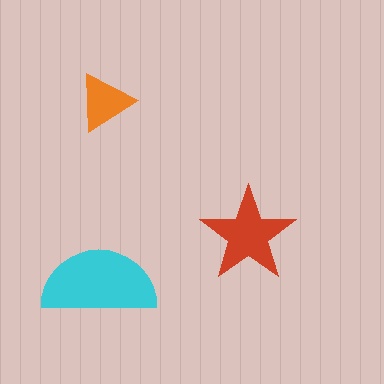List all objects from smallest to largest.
The orange triangle, the red star, the cyan semicircle.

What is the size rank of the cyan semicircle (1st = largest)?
1st.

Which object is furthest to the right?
The red star is rightmost.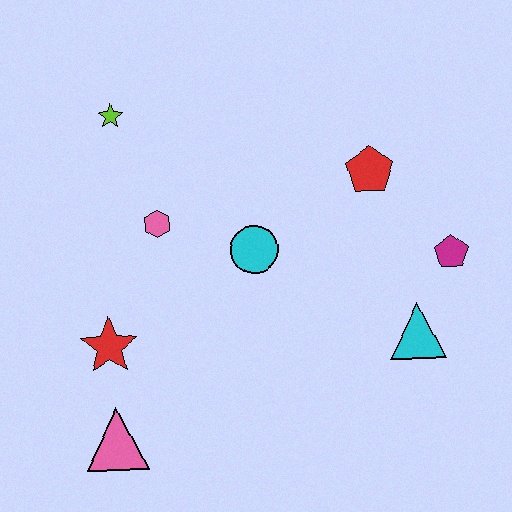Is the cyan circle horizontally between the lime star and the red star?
No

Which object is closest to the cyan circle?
The pink hexagon is closest to the cyan circle.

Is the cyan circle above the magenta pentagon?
Yes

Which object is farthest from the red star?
The magenta pentagon is farthest from the red star.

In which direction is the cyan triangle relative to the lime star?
The cyan triangle is to the right of the lime star.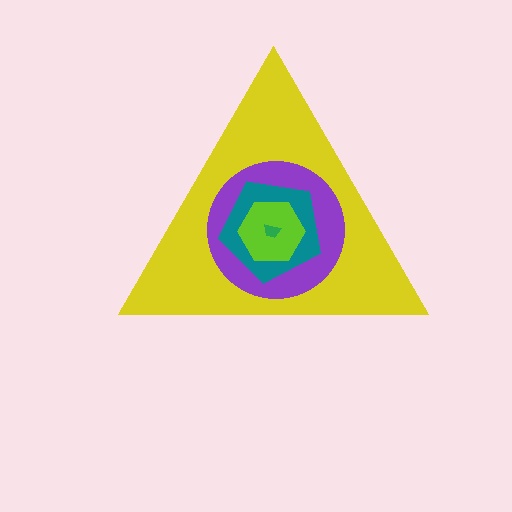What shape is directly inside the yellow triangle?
The purple circle.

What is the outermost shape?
The yellow triangle.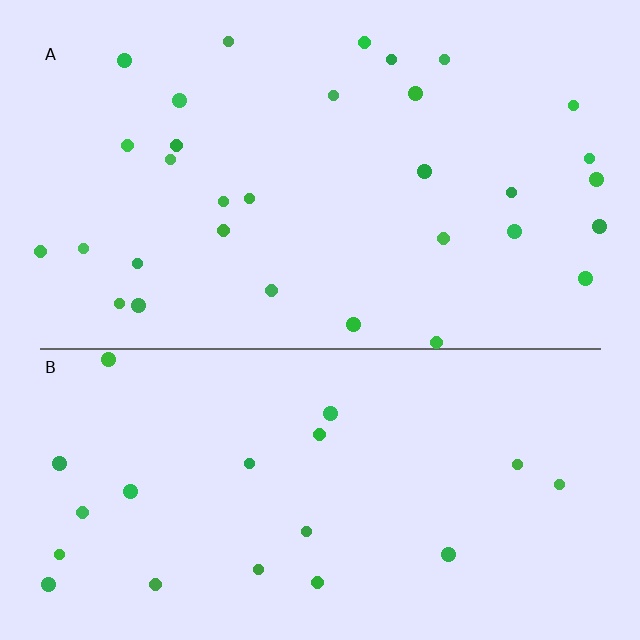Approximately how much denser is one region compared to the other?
Approximately 1.6× — region A over region B.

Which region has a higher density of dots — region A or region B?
A (the top).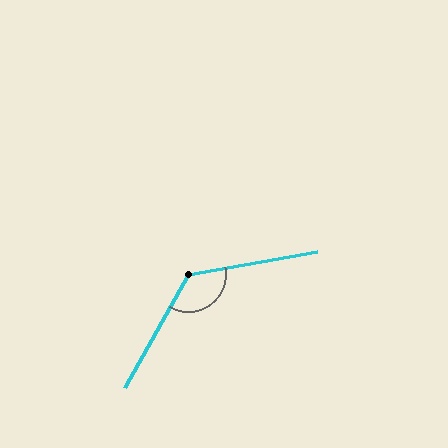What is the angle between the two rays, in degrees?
Approximately 129 degrees.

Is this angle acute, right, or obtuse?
It is obtuse.